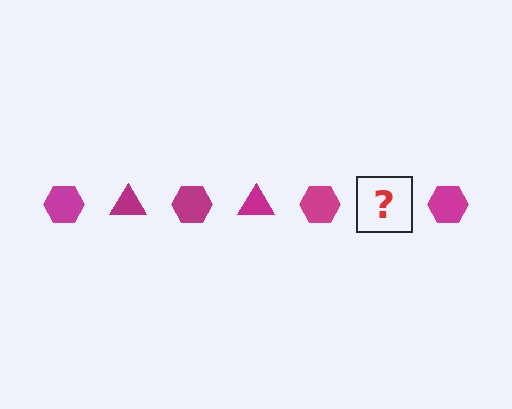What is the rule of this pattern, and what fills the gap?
The rule is that the pattern cycles through hexagon, triangle shapes in magenta. The gap should be filled with a magenta triangle.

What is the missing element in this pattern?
The missing element is a magenta triangle.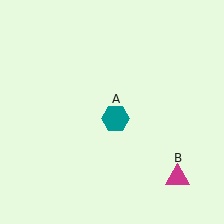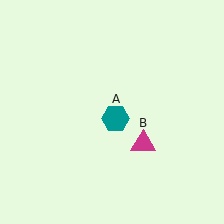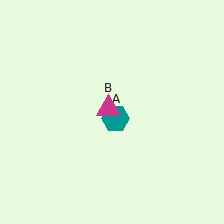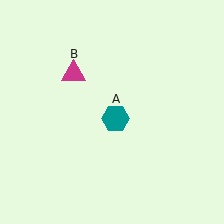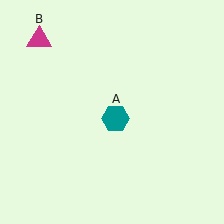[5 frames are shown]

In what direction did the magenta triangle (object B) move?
The magenta triangle (object B) moved up and to the left.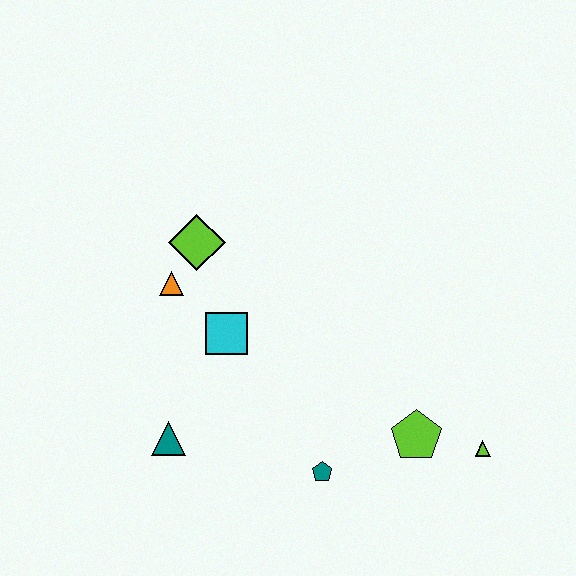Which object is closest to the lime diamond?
The orange triangle is closest to the lime diamond.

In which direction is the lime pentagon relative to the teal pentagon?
The lime pentagon is to the right of the teal pentagon.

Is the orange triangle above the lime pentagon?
Yes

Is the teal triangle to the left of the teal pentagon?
Yes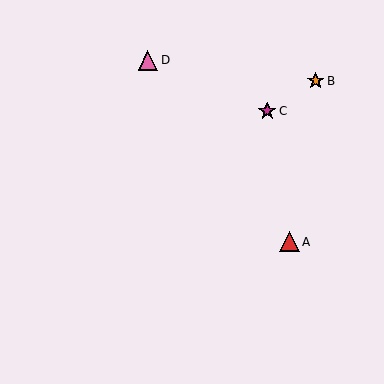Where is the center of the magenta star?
The center of the magenta star is at (267, 111).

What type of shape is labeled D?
Shape D is a pink triangle.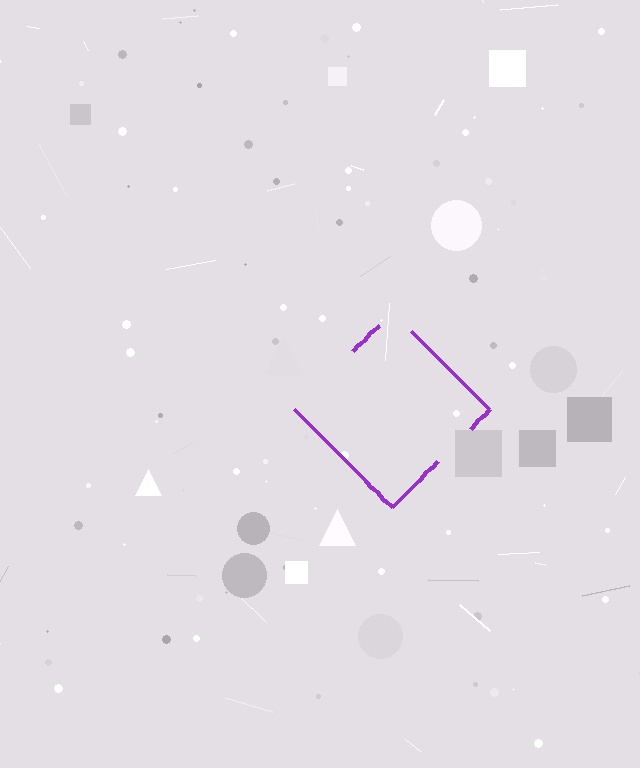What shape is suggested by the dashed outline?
The dashed outline suggests a diamond.